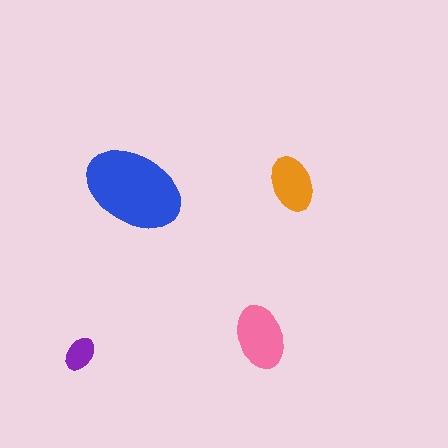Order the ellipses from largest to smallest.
the blue one, the pink one, the orange one, the purple one.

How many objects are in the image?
There are 4 objects in the image.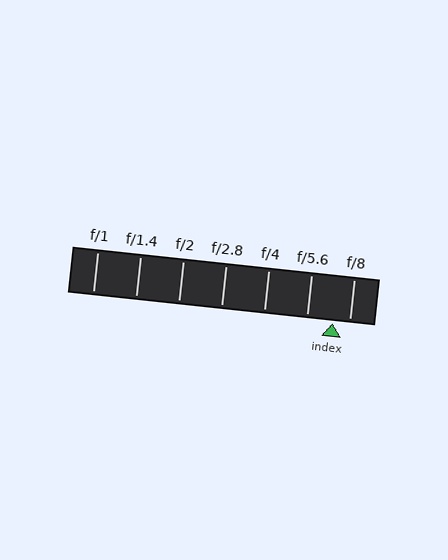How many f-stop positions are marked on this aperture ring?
There are 7 f-stop positions marked.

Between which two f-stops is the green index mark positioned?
The index mark is between f/5.6 and f/8.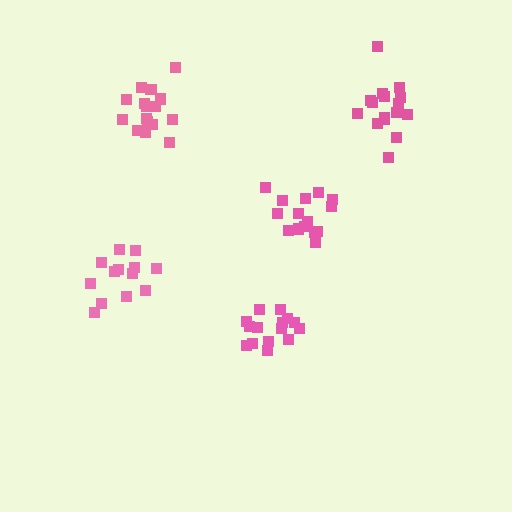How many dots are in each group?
Group 1: 16 dots, Group 2: 16 dots, Group 3: 19 dots, Group 4: 15 dots, Group 5: 13 dots (79 total).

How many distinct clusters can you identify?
There are 5 distinct clusters.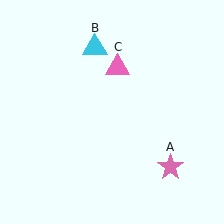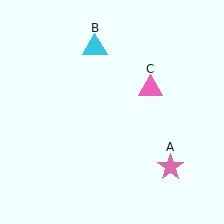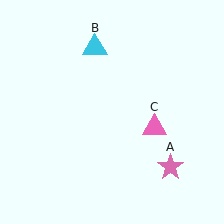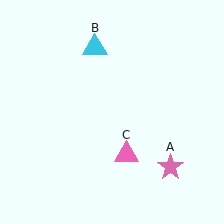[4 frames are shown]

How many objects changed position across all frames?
1 object changed position: pink triangle (object C).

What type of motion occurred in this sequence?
The pink triangle (object C) rotated clockwise around the center of the scene.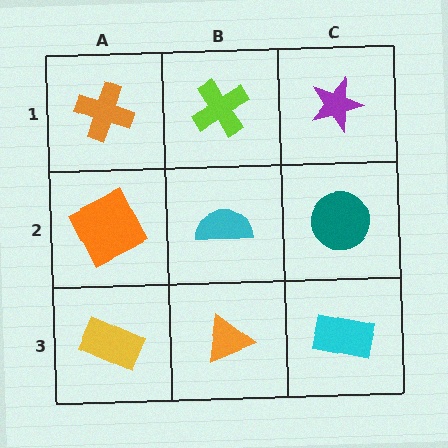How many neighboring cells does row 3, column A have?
2.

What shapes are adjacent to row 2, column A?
An orange cross (row 1, column A), a yellow rectangle (row 3, column A), a cyan semicircle (row 2, column B).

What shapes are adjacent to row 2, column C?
A purple star (row 1, column C), a cyan rectangle (row 3, column C), a cyan semicircle (row 2, column B).